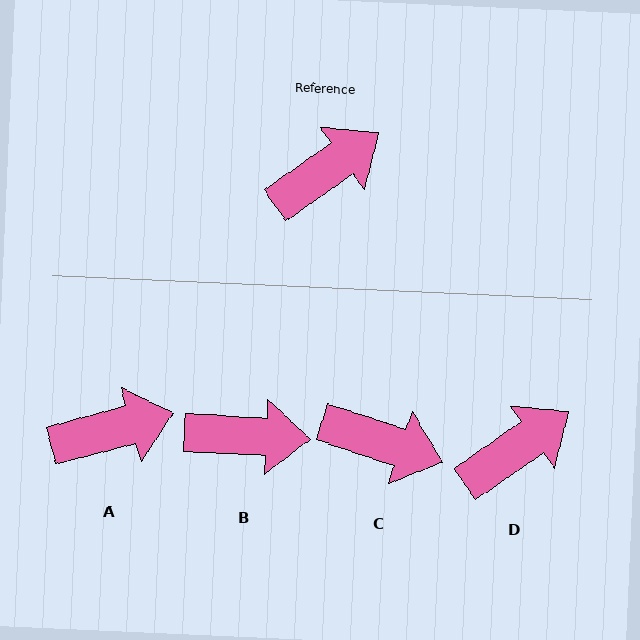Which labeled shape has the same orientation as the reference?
D.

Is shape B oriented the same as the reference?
No, it is off by about 38 degrees.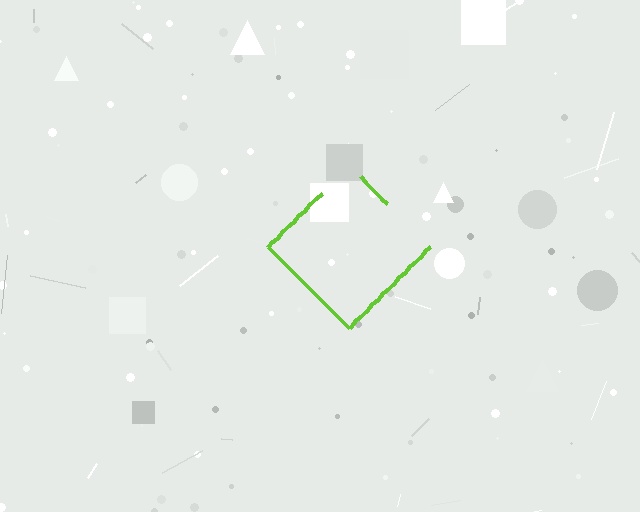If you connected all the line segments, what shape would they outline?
They would outline a diamond.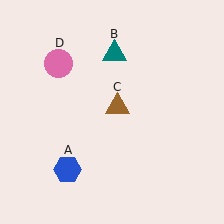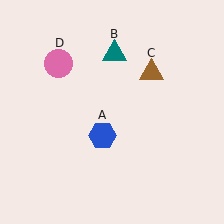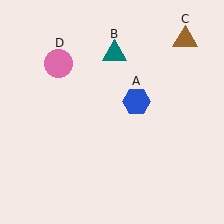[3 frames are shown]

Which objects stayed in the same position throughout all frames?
Teal triangle (object B) and pink circle (object D) remained stationary.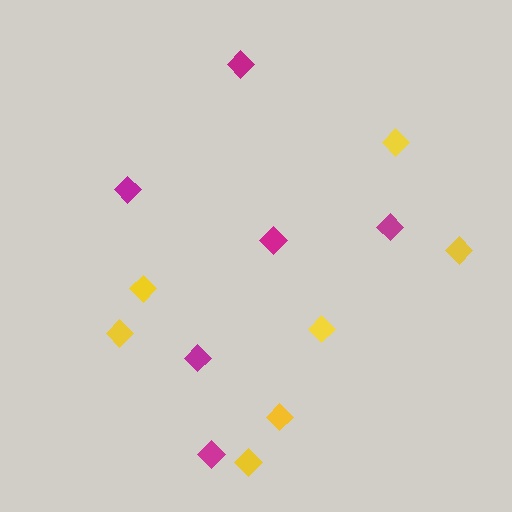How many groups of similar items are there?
There are 2 groups: one group of magenta diamonds (6) and one group of yellow diamonds (7).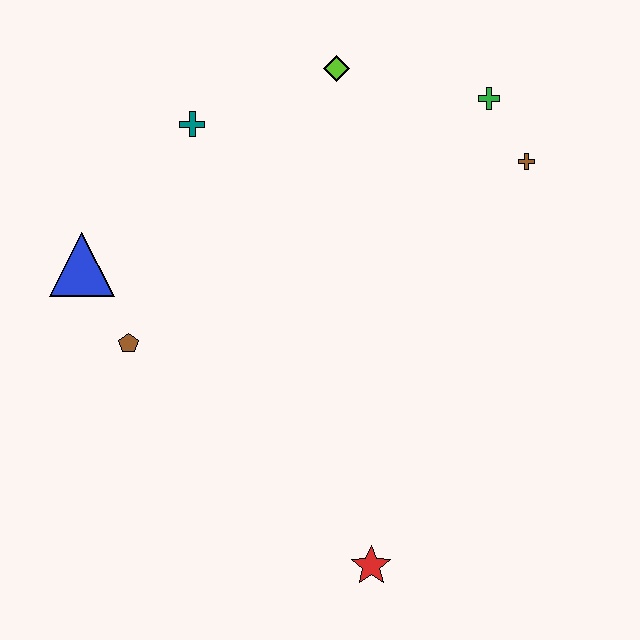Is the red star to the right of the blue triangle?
Yes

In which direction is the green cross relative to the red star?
The green cross is above the red star.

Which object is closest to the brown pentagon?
The blue triangle is closest to the brown pentagon.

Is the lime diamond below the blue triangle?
No